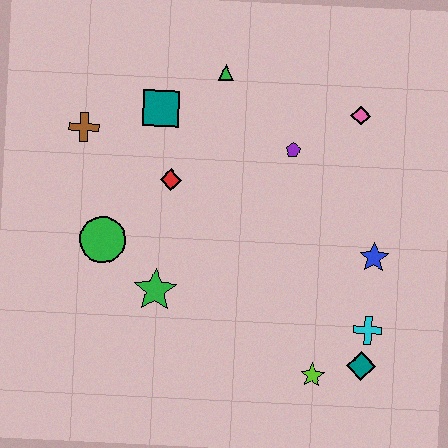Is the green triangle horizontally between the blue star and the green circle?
Yes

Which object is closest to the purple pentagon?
The pink diamond is closest to the purple pentagon.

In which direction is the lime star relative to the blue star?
The lime star is below the blue star.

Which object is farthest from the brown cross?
The teal diamond is farthest from the brown cross.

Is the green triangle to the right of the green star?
Yes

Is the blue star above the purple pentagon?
No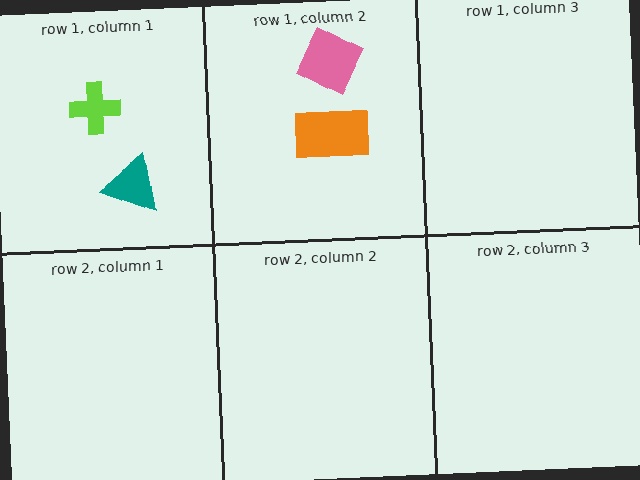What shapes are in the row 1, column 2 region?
The pink diamond, the orange rectangle.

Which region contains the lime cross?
The row 1, column 1 region.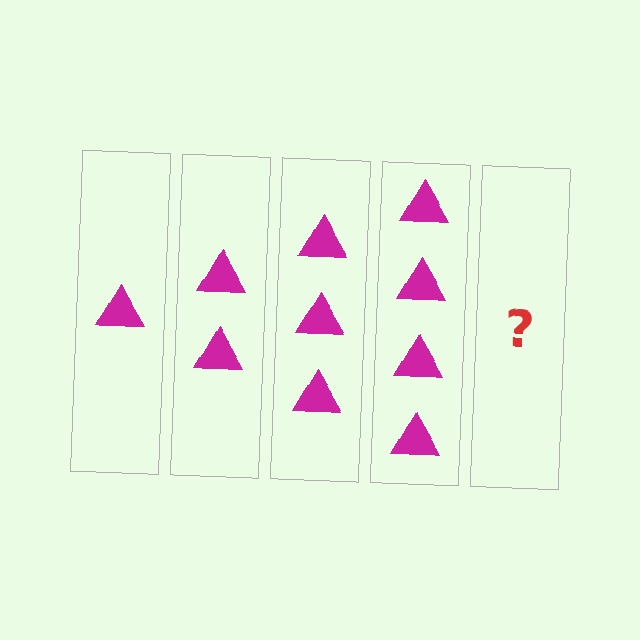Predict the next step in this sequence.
The next step is 5 triangles.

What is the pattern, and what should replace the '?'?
The pattern is that each step adds one more triangle. The '?' should be 5 triangles.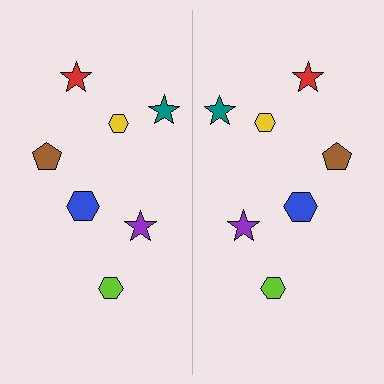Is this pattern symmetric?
Yes, this pattern has bilateral (reflection) symmetry.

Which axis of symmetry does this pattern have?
The pattern has a vertical axis of symmetry running through the center of the image.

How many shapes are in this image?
There are 14 shapes in this image.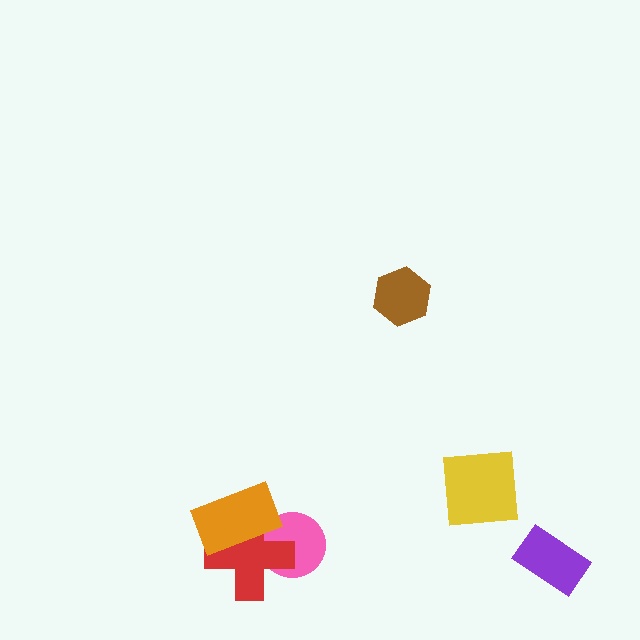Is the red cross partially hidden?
Yes, it is partially covered by another shape.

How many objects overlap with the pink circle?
2 objects overlap with the pink circle.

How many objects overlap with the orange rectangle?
2 objects overlap with the orange rectangle.